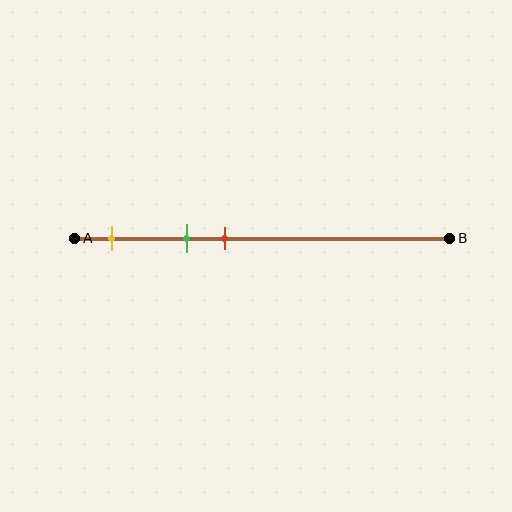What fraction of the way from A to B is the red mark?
The red mark is approximately 40% (0.4) of the way from A to B.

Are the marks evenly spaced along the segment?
Yes, the marks are approximately evenly spaced.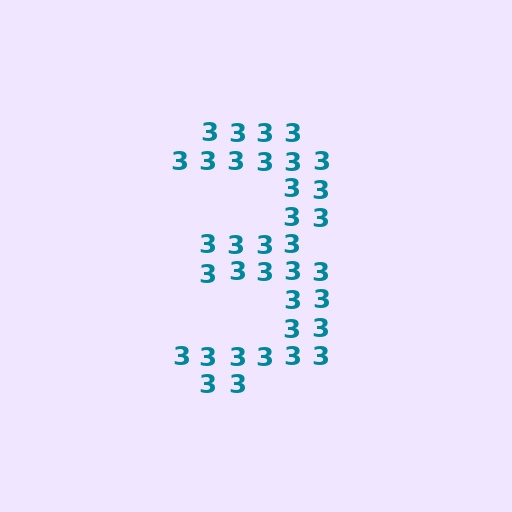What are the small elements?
The small elements are digit 3's.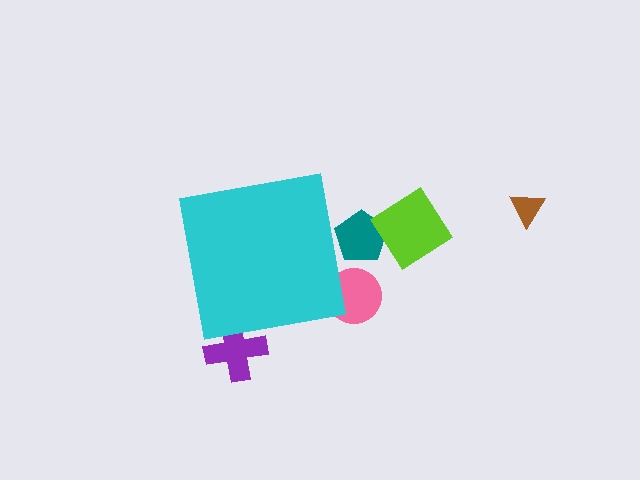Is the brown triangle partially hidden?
No, the brown triangle is fully visible.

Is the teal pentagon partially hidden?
Yes, the teal pentagon is partially hidden behind the cyan square.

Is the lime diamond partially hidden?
No, the lime diamond is fully visible.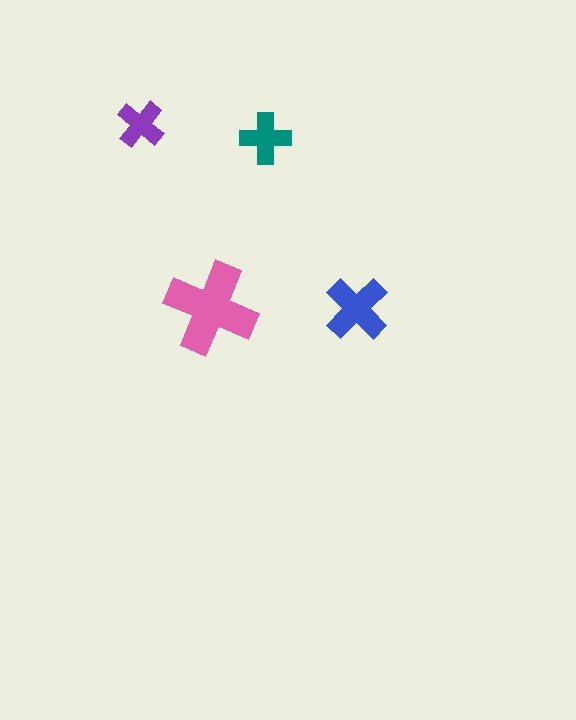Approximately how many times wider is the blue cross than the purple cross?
About 1.5 times wider.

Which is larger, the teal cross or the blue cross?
The blue one.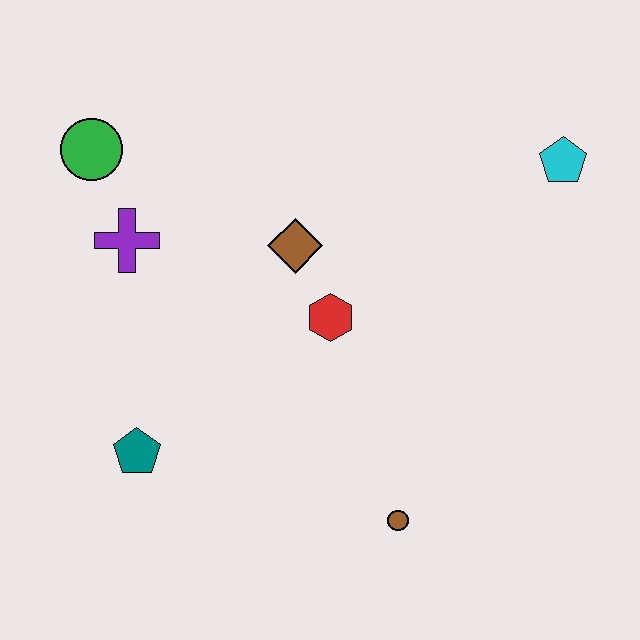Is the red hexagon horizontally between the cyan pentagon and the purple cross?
Yes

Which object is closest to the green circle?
The purple cross is closest to the green circle.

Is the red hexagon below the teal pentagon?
No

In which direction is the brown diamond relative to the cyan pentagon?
The brown diamond is to the left of the cyan pentagon.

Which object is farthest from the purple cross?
The cyan pentagon is farthest from the purple cross.